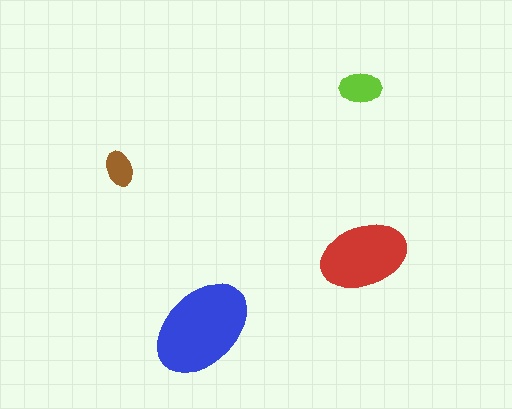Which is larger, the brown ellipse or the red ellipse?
The red one.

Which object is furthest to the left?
The brown ellipse is leftmost.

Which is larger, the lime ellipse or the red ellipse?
The red one.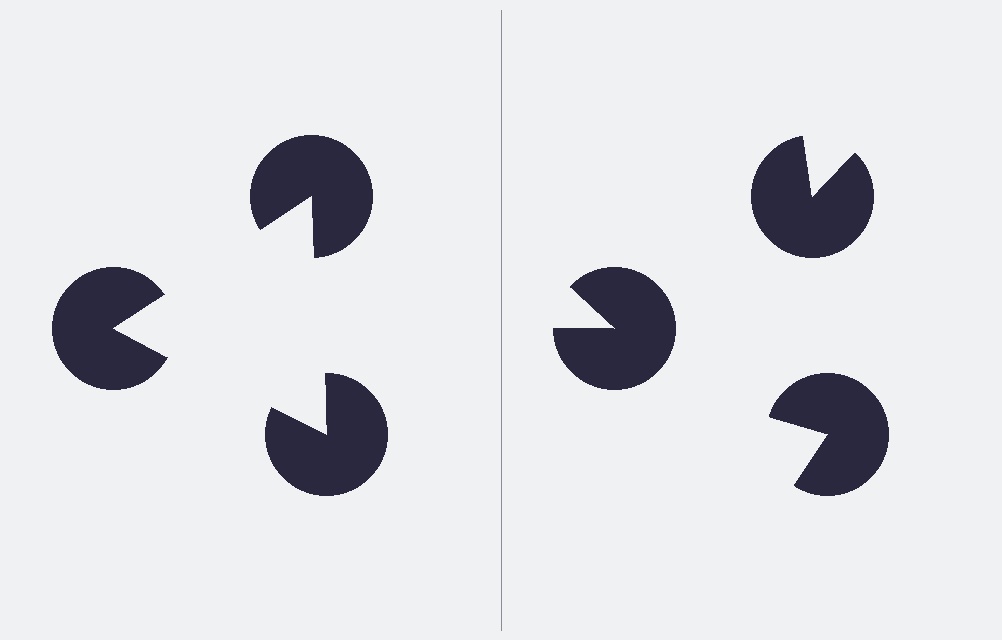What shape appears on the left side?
An illusory triangle.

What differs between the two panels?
The pac-man discs are positioned identically on both sides; only the wedge orientations differ. On the left they align to a triangle; on the right they are misaligned.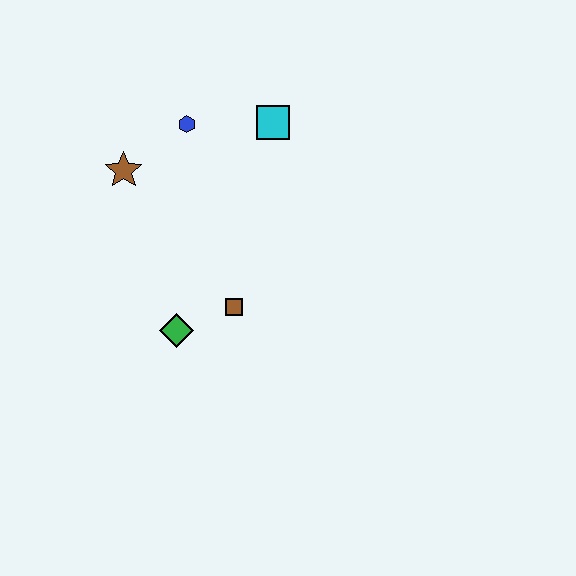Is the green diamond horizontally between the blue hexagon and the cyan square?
No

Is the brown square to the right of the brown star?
Yes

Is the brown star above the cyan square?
No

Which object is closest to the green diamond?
The brown square is closest to the green diamond.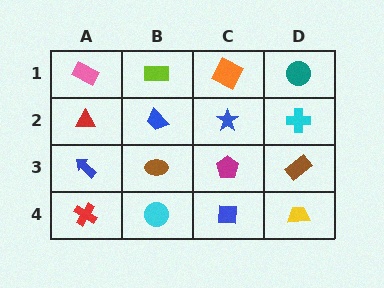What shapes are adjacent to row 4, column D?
A brown rectangle (row 3, column D), a blue square (row 4, column C).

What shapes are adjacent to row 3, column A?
A red triangle (row 2, column A), a red cross (row 4, column A), a brown ellipse (row 3, column B).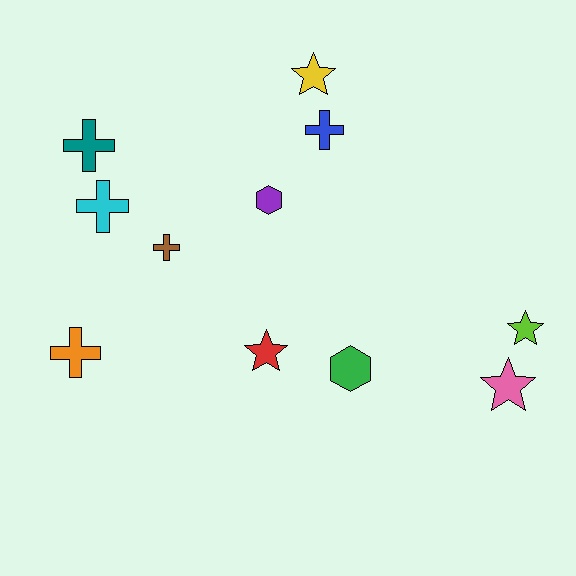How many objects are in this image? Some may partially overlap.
There are 11 objects.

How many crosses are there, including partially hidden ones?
There are 5 crosses.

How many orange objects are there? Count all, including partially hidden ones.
There is 1 orange object.